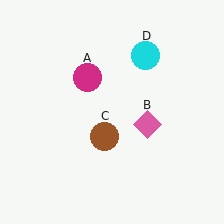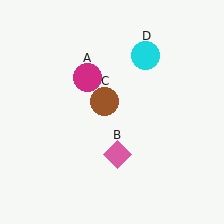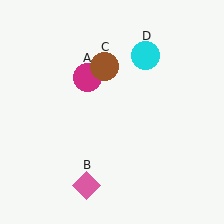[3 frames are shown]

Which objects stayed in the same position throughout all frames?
Magenta circle (object A) and cyan circle (object D) remained stationary.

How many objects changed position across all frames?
2 objects changed position: pink diamond (object B), brown circle (object C).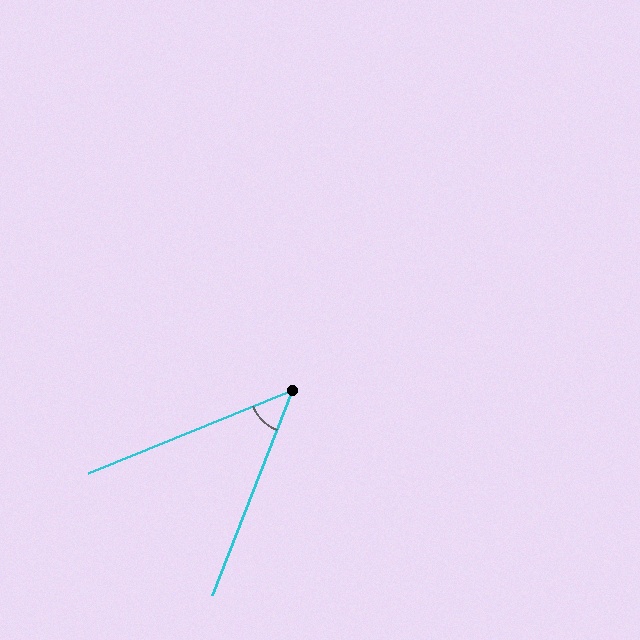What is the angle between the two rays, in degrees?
Approximately 47 degrees.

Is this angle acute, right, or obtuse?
It is acute.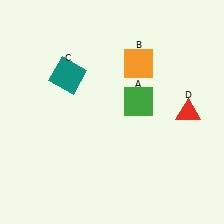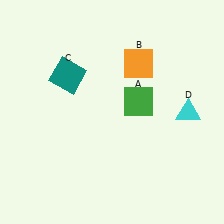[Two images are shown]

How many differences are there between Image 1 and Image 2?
There is 1 difference between the two images.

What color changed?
The triangle (D) changed from red in Image 1 to cyan in Image 2.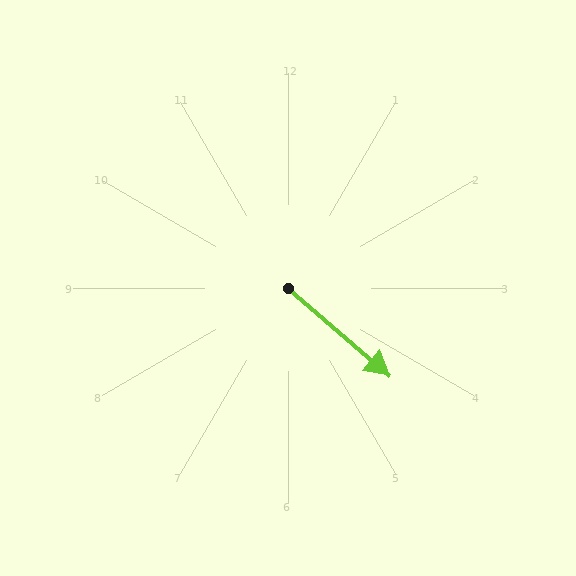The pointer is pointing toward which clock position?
Roughly 4 o'clock.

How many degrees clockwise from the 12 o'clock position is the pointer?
Approximately 131 degrees.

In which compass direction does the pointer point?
Southeast.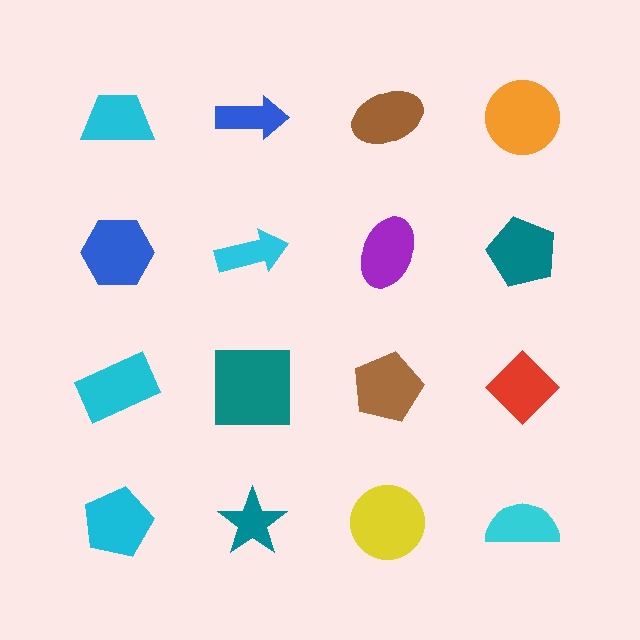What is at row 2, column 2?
A cyan arrow.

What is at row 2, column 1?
A blue hexagon.